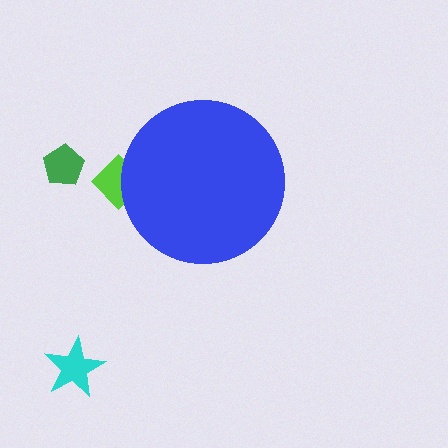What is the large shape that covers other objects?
A blue circle.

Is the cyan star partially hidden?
No, the cyan star is fully visible.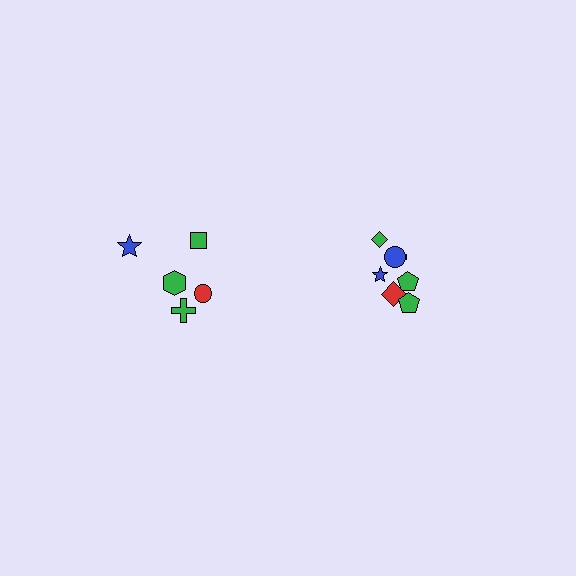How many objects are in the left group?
There are 5 objects.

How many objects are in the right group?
There are 7 objects.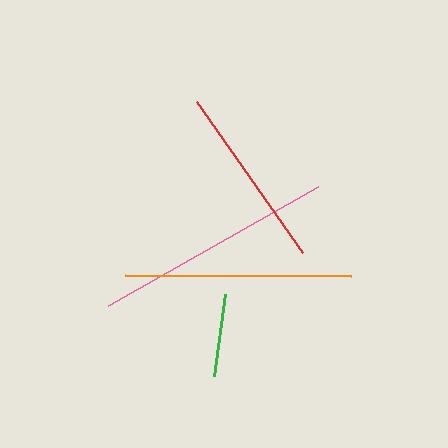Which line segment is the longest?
The pink line is the longest at approximately 241 pixels.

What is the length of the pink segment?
The pink segment is approximately 241 pixels long.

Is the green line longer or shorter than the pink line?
The pink line is longer than the green line.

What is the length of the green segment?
The green segment is approximately 82 pixels long.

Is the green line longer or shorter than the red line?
The red line is longer than the green line.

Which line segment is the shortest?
The green line is the shortest at approximately 82 pixels.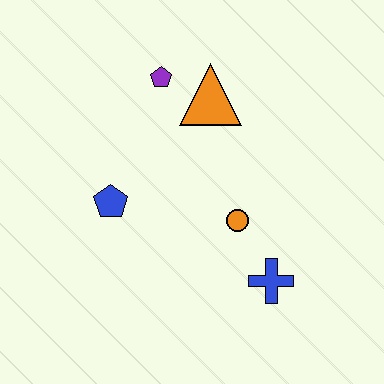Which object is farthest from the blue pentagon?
The blue cross is farthest from the blue pentagon.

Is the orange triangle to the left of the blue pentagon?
No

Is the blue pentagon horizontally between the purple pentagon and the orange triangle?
No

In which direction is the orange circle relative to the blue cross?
The orange circle is above the blue cross.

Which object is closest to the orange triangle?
The purple pentagon is closest to the orange triangle.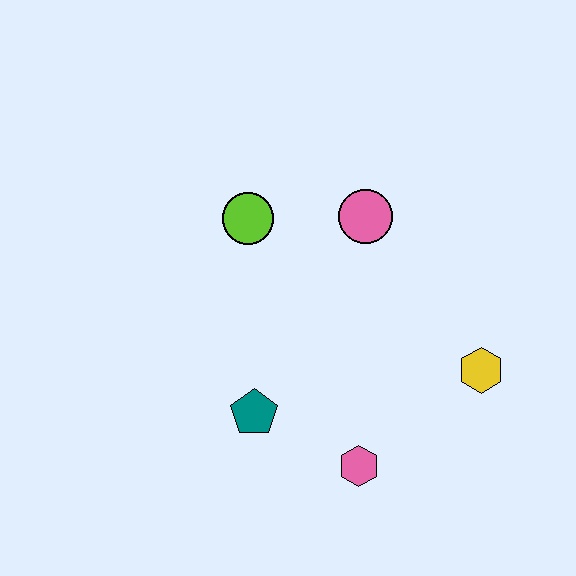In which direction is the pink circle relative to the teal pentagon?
The pink circle is above the teal pentagon.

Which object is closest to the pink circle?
The lime circle is closest to the pink circle.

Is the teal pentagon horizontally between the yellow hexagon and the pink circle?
No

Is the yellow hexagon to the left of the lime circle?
No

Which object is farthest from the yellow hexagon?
The lime circle is farthest from the yellow hexagon.